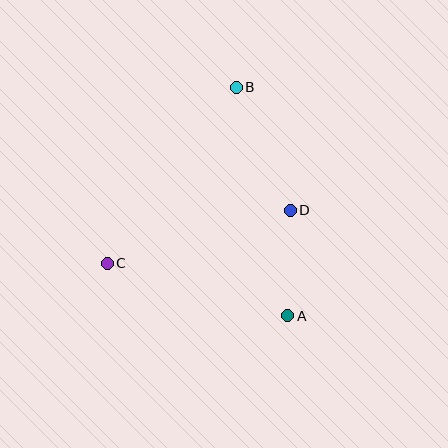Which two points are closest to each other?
Points A and D are closest to each other.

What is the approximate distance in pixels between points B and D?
The distance between B and D is approximately 134 pixels.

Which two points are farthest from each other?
Points A and B are farthest from each other.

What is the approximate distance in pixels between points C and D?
The distance between C and D is approximately 191 pixels.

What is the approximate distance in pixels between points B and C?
The distance between B and C is approximately 218 pixels.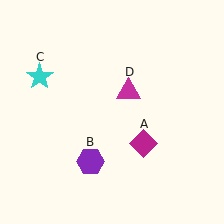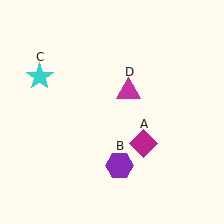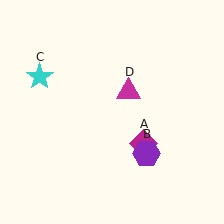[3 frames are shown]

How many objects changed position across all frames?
1 object changed position: purple hexagon (object B).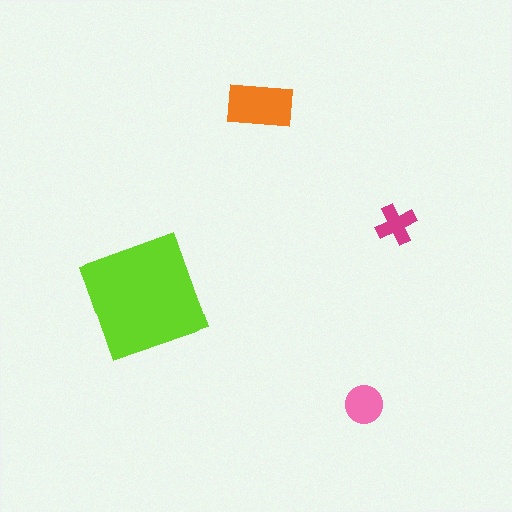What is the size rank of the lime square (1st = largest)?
1st.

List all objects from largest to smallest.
The lime square, the orange rectangle, the pink circle, the magenta cross.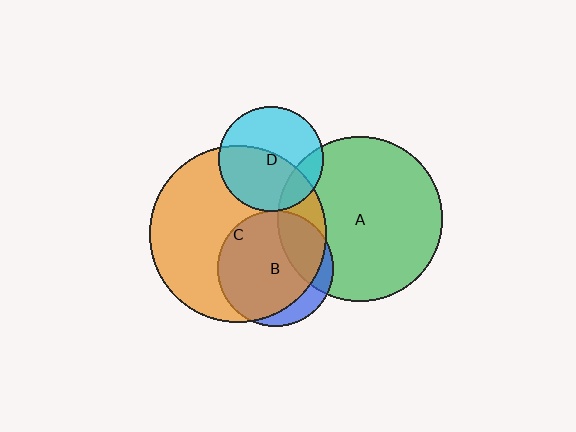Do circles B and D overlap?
Yes.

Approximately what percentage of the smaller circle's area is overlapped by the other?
Approximately 5%.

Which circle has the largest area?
Circle C (orange).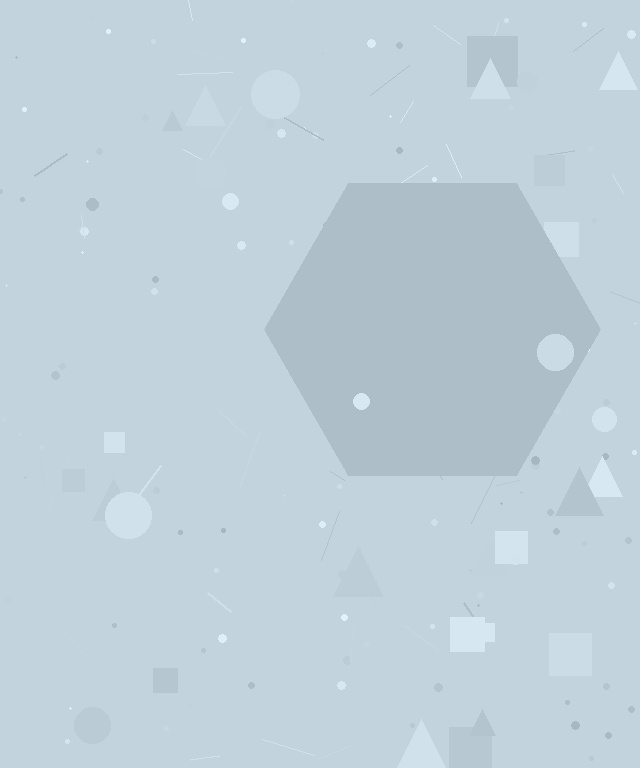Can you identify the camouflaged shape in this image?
The camouflaged shape is a hexagon.